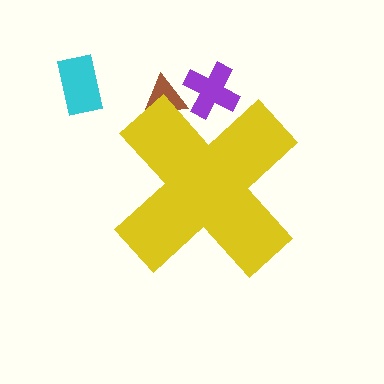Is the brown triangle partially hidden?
Yes, the brown triangle is partially hidden behind the yellow cross.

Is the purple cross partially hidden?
Yes, the purple cross is partially hidden behind the yellow cross.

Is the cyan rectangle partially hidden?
No, the cyan rectangle is fully visible.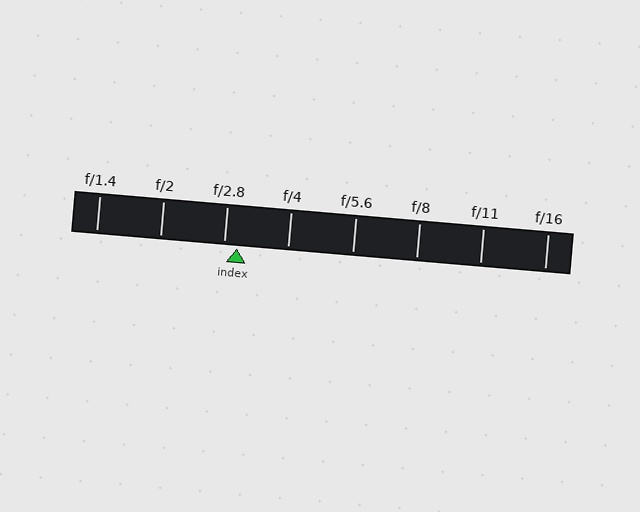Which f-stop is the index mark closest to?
The index mark is closest to f/2.8.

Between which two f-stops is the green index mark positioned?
The index mark is between f/2.8 and f/4.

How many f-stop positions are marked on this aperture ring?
There are 8 f-stop positions marked.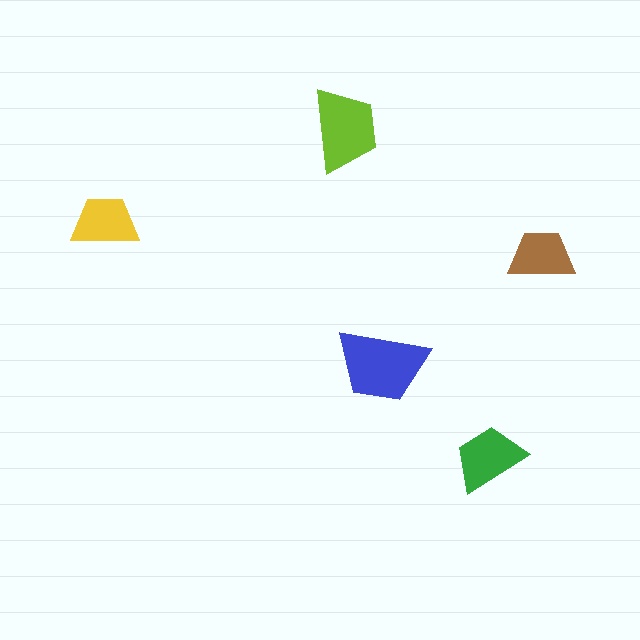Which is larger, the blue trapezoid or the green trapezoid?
The blue one.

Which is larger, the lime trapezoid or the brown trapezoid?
The lime one.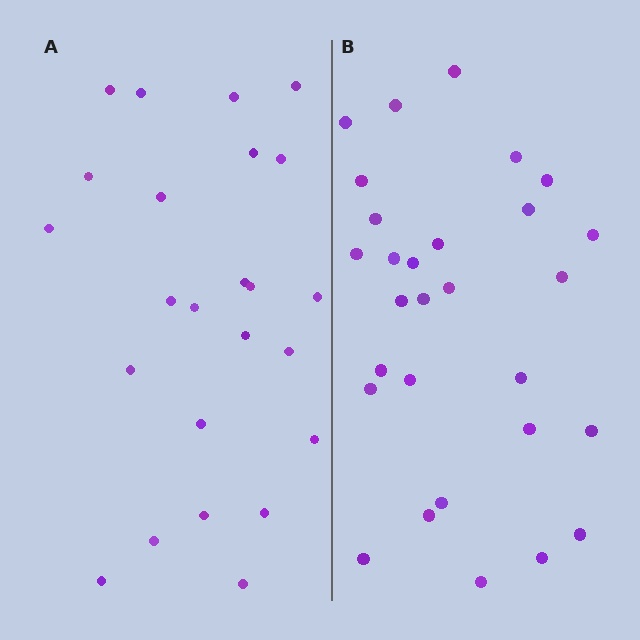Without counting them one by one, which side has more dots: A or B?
Region B (the right region) has more dots.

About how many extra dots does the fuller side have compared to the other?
Region B has about 5 more dots than region A.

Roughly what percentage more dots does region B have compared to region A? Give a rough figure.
About 20% more.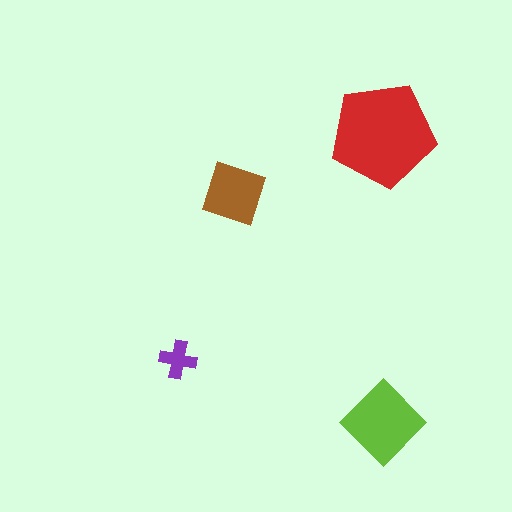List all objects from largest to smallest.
The red pentagon, the lime diamond, the brown square, the purple cross.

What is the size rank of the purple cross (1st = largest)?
4th.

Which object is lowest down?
The lime diamond is bottommost.